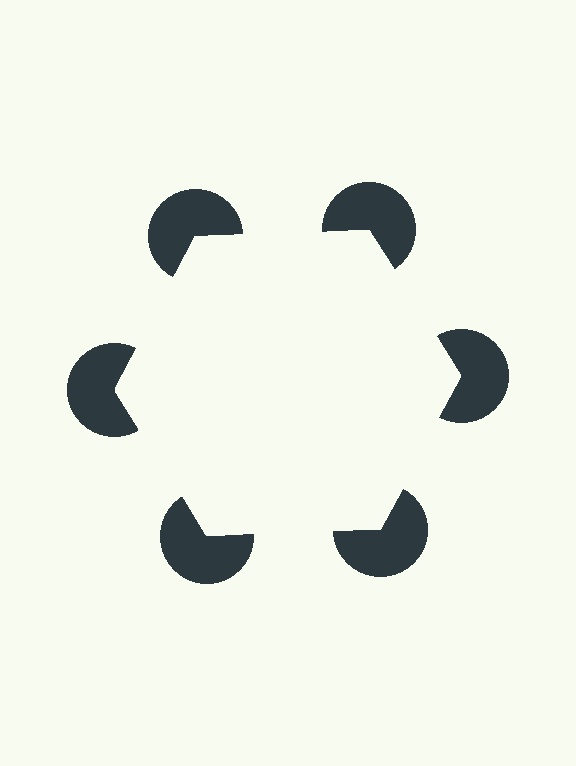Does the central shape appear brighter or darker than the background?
It typically appears slightly brighter than the background, even though no actual brightness change is drawn.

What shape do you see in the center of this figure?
An illusory hexagon — its edges are inferred from the aligned wedge cuts in the pac-man discs, not physically drawn.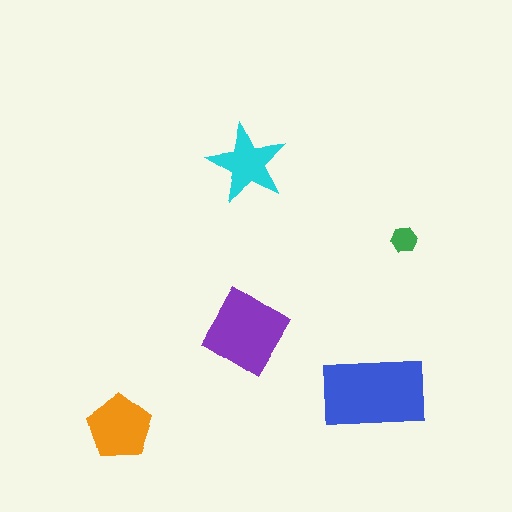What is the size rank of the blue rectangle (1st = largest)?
1st.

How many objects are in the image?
There are 5 objects in the image.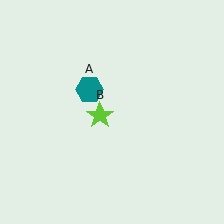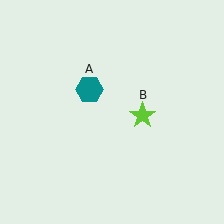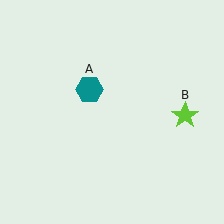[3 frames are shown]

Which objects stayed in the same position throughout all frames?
Teal hexagon (object A) remained stationary.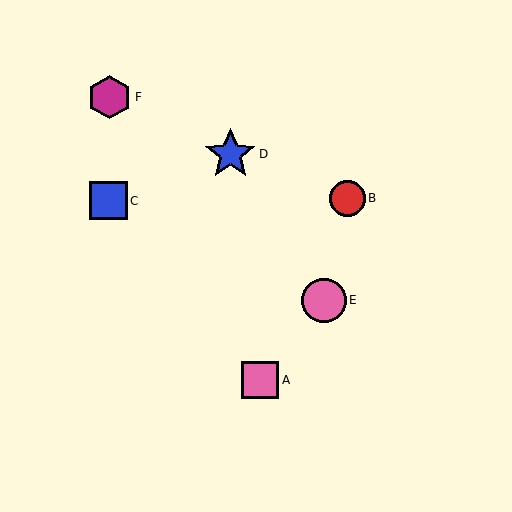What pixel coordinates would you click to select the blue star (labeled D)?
Click at (230, 154) to select the blue star D.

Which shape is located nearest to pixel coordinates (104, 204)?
The blue square (labeled C) at (108, 201) is nearest to that location.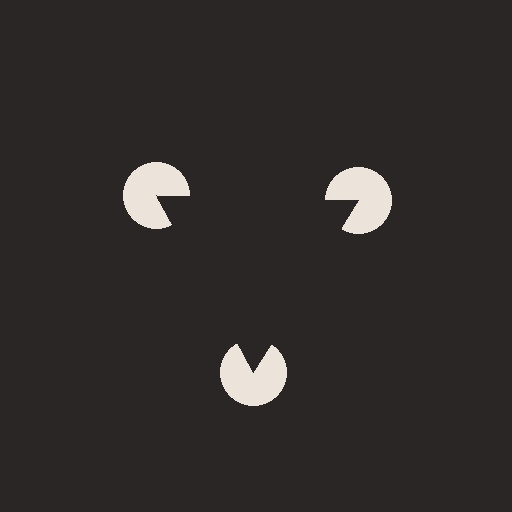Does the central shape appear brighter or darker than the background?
It typically appears slightly darker than the background, even though no actual brightness change is drawn.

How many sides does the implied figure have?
3 sides.